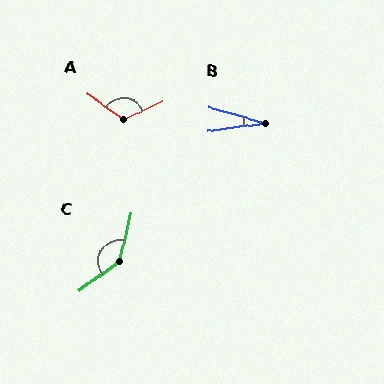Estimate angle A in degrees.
Approximately 120 degrees.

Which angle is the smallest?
B, at approximately 23 degrees.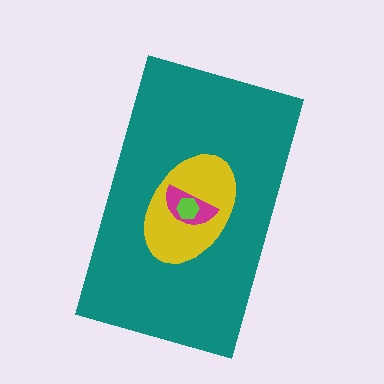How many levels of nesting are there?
4.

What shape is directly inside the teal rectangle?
The yellow ellipse.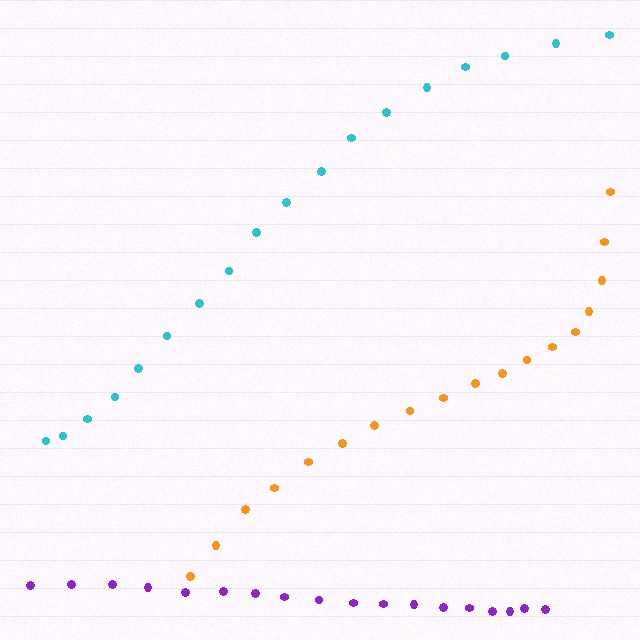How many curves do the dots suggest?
There are 3 distinct paths.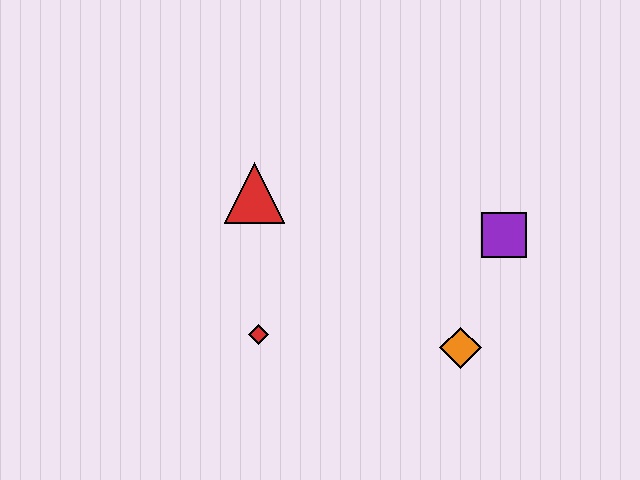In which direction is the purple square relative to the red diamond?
The purple square is to the right of the red diamond.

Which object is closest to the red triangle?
The red diamond is closest to the red triangle.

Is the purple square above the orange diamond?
Yes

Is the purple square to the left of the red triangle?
No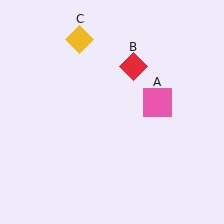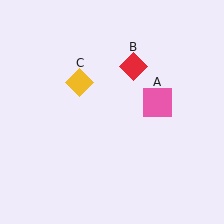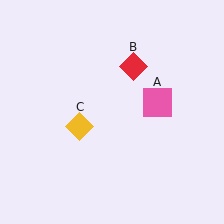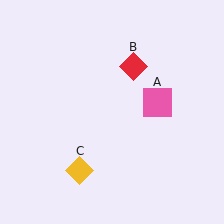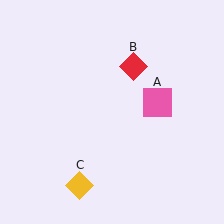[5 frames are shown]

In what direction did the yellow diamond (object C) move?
The yellow diamond (object C) moved down.